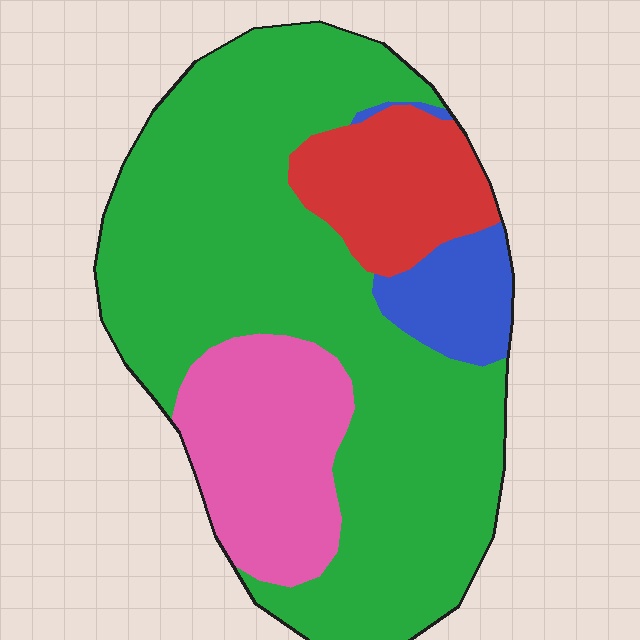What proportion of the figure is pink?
Pink covers 18% of the figure.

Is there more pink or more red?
Pink.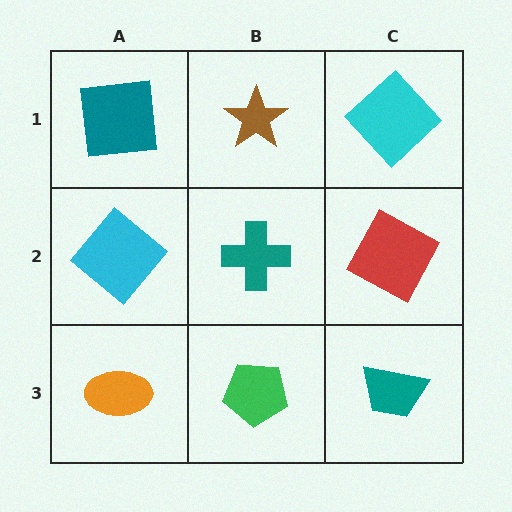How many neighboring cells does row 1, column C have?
2.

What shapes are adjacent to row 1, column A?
A cyan diamond (row 2, column A), a brown star (row 1, column B).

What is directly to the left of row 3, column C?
A green pentagon.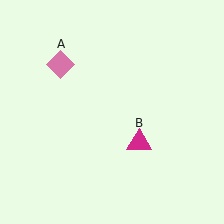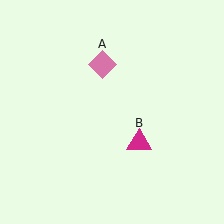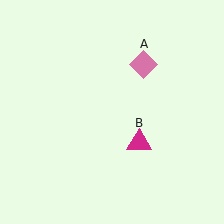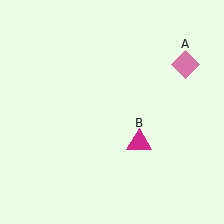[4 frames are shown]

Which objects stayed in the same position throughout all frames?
Magenta triangle (object B) remained stationary.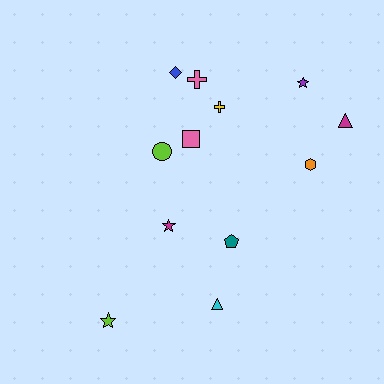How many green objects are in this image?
There are no green objects.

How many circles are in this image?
There is 1 circle.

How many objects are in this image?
There are 12 objects.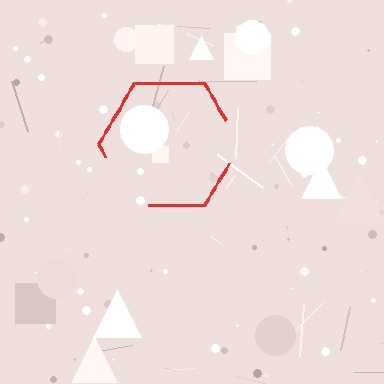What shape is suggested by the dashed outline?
The dashed outline suggests a hexagon.